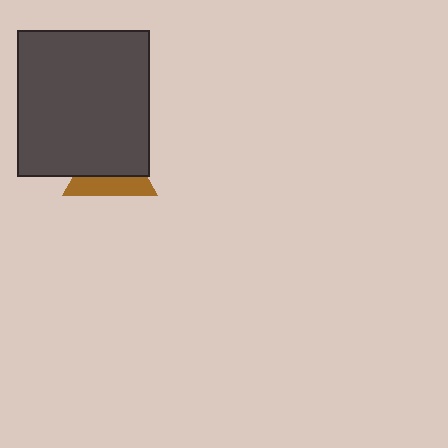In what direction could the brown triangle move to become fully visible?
The brown triangle could move down. That would shift it out from behind the dark gray rectangle entirely.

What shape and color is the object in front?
The object in front is a dark gray rectangle.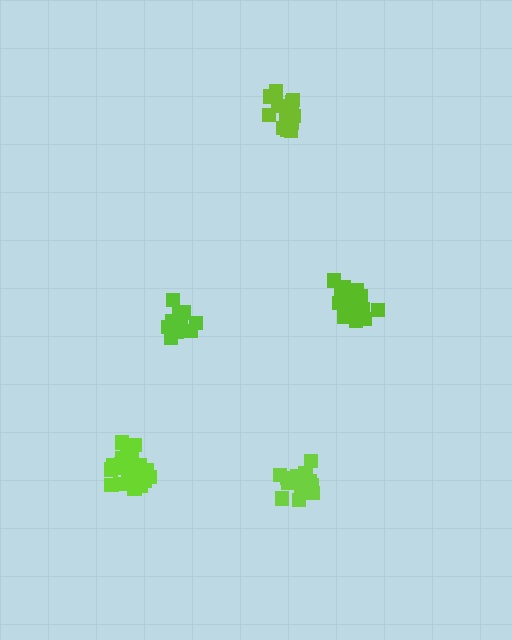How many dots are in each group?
Group 1: 20 dots, Group 2: 14 dots, Group 3: 20 dots, Group 4: 18 dots, Group 5: 18 dots (90 total).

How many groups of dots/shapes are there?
There are 5 groups.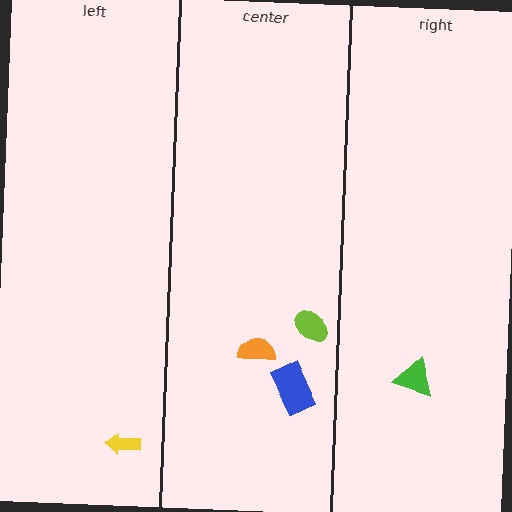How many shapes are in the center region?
3.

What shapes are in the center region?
The blue rectangle, the lime ellipse, the orange semicircle.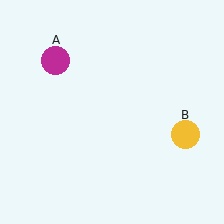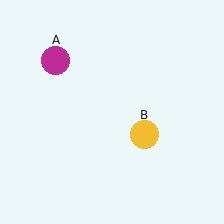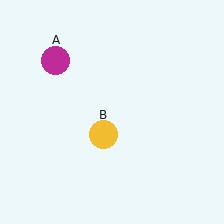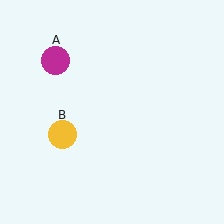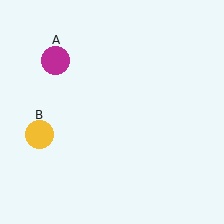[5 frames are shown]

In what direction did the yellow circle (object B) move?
The yellow circle (object B) moved left.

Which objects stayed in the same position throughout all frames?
Magenta circle (object A) remained stationary.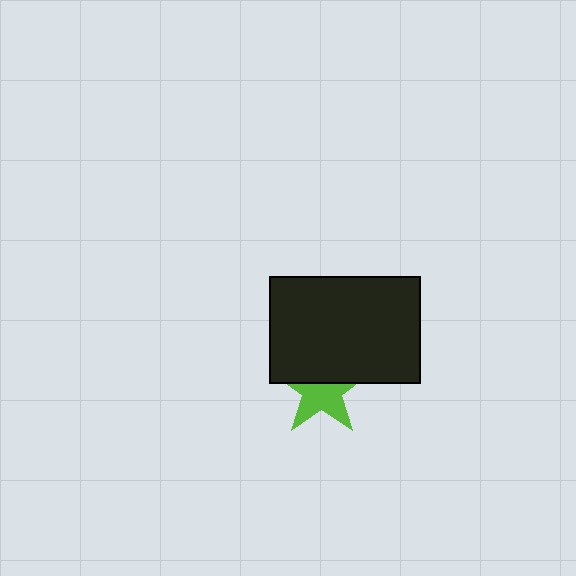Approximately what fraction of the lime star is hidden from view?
Roughly 42% of the lime star is hidden behind the black rectangle.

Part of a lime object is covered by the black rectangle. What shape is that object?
It is a star.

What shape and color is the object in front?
The object in front is a black rectangle.